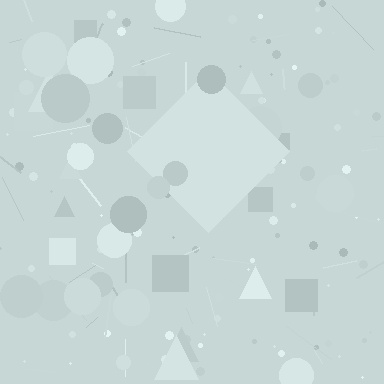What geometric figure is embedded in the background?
A diamond is embedded in the background.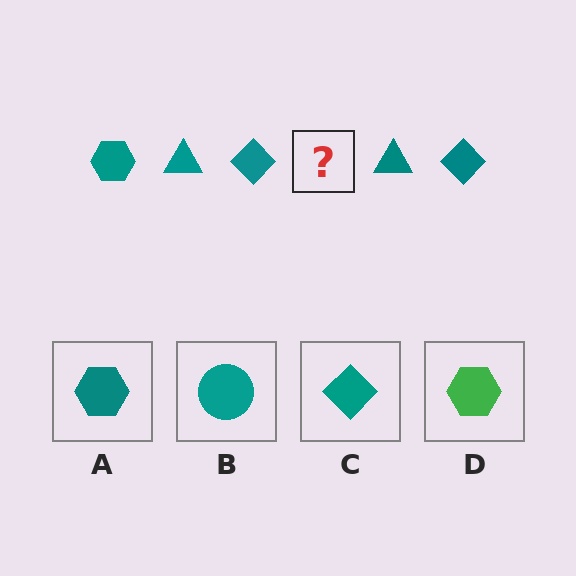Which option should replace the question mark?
Option A.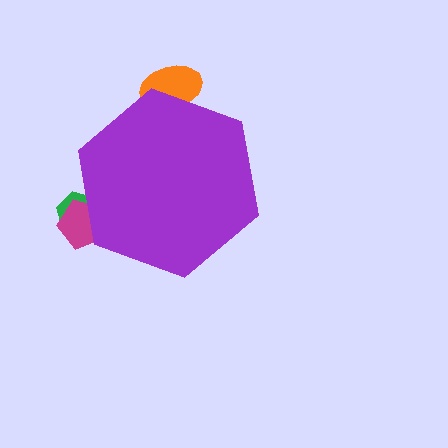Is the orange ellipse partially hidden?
Yes, the orange ellipse is partially hidden behind the purple hexagon.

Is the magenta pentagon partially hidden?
Yes, the magenta pentagon is partially hidden behind the purple hexagon.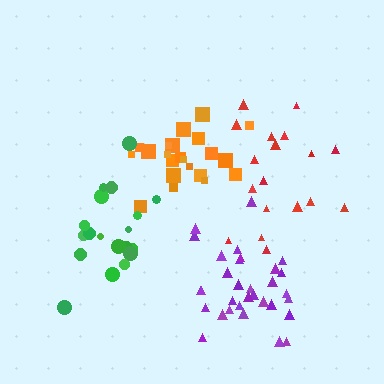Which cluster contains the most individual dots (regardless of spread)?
Purple (32).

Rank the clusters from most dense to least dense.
purple, green, orange, red.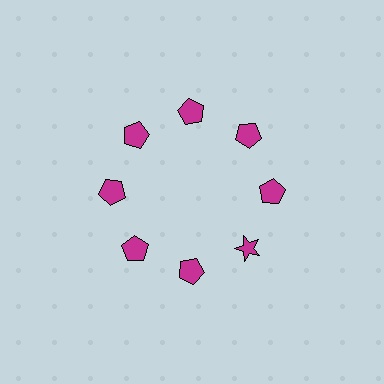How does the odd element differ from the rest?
It has a different shape: star instead of pentagon.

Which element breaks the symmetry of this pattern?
The magenta star at roughly the 4 o'clock position breaks the symmetry. All other shapes are magenta pentagons.